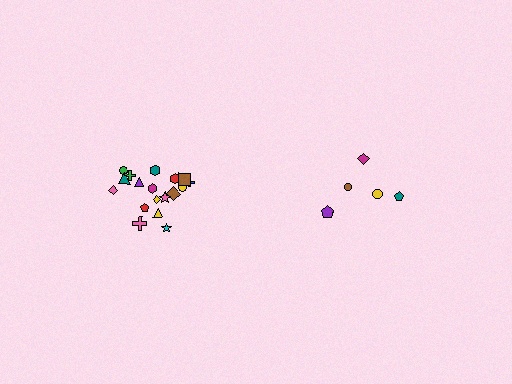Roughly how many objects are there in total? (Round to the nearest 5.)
Roughly 25 objects in total.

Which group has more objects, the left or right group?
The left group.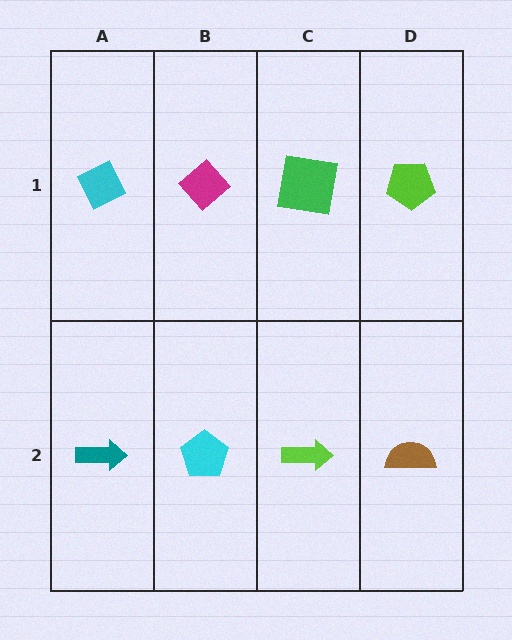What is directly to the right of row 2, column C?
A brown semicircle.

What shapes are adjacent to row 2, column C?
A green square (row 1, column C), a cyan pentagon (row 2, column B), a brown semicircle (row 2, column D).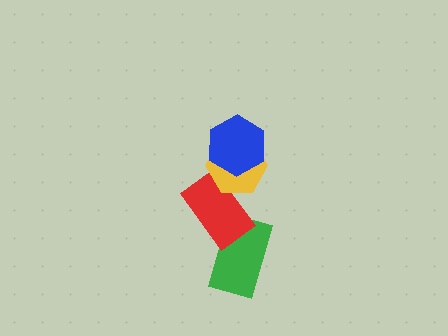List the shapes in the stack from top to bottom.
From top to bottom: the blue hexagon, the yellow hexagon, the red rectangle, the green rectangle.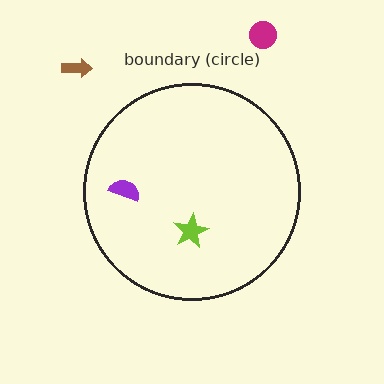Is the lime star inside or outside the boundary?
Inside.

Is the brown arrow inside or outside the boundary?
Outside.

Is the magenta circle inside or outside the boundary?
Outside.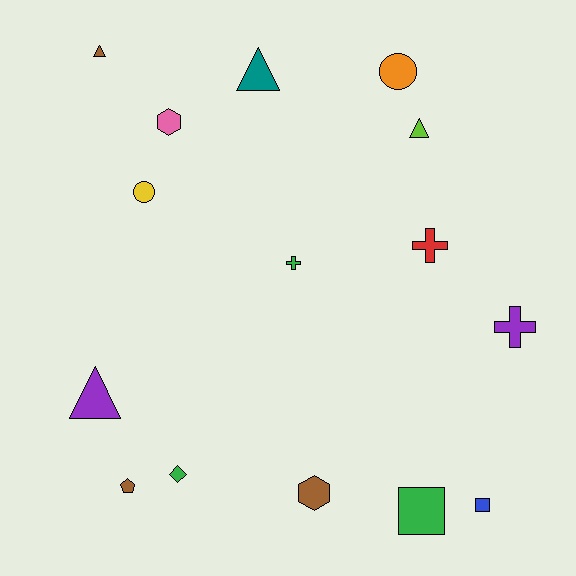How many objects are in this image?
There are 15 objects.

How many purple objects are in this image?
There are 2 purple objects.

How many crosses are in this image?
There are 3 crosses.